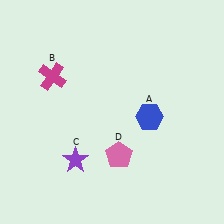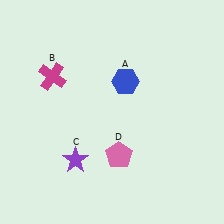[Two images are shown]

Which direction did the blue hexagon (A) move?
The blue hexagon (A) moved up.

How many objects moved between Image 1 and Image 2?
1 object moved between the two images.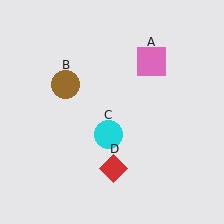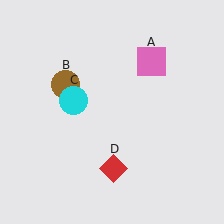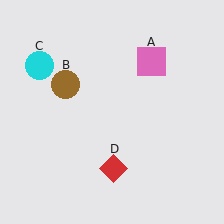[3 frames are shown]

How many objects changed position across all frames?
1 object changed position: cyan circle (object C).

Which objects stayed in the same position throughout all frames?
Pink square (object A) and brown circle (object B) and red diamond (object D) remained stationary.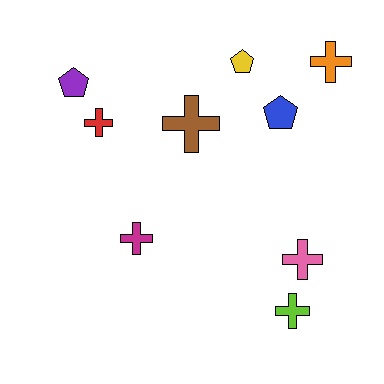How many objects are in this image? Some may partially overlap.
There are 9 objects.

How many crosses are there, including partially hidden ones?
There are 6 crosses.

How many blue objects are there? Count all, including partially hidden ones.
There is 1 blue object.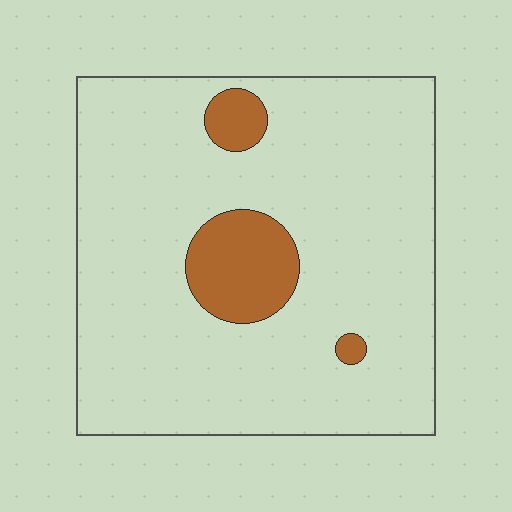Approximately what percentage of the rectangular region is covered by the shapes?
Approximately 10%.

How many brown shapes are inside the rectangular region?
3.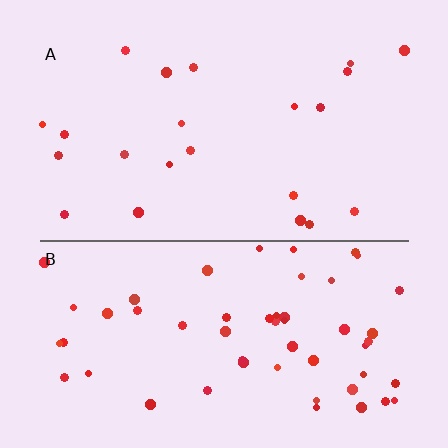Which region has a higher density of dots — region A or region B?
B (the bottom).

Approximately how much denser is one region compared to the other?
Approximately 2.5× — region B over region A.